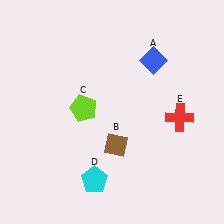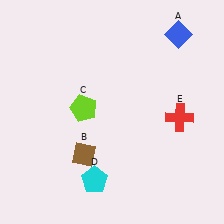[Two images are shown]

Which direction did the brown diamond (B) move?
The brown diamond (B) moved left.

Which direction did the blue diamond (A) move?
The blue diamond (A) moved up.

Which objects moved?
The objects that moved are: the blue diamond (A), the brown diamond (B).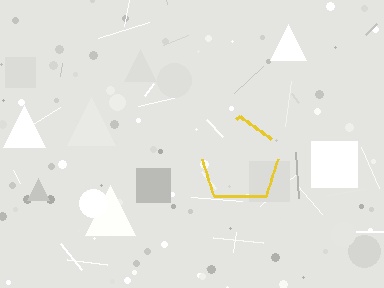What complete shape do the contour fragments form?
The contour fragments form a pentagon.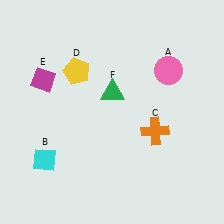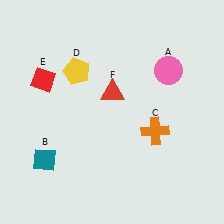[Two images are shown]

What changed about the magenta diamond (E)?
In Image 1, E is magenta. In Image 2, it changed to red.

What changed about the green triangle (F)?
In Image 1, F is green. In Image 2, it changed to red.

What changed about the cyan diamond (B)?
In Image 1, B is cyan. In Image 2, it changed to teal.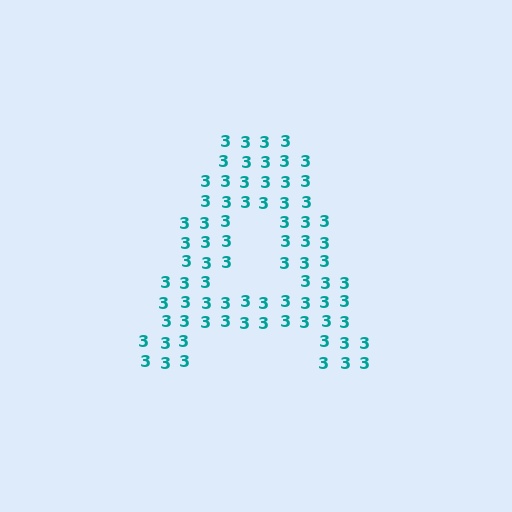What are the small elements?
The small elements are digit 3's.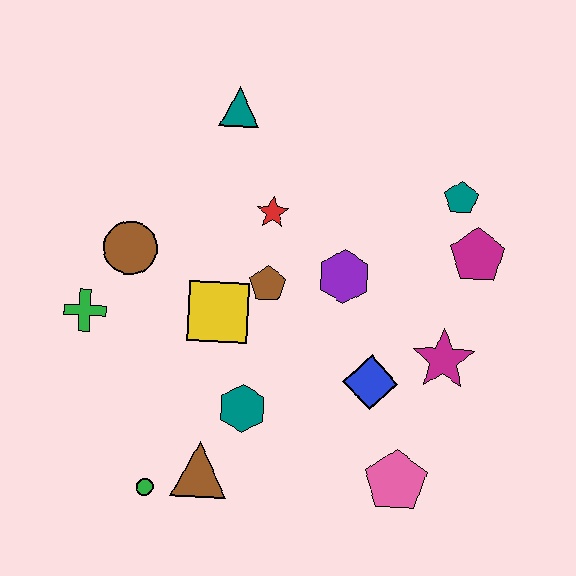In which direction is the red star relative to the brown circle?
The red star is to the right of the brown circle.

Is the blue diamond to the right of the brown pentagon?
Yes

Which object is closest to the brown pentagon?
The yellow square is closest to the brown pentagon.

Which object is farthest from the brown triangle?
The teal pentagon is farthest from the brown triangle.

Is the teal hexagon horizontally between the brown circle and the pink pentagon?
Yes